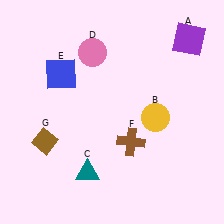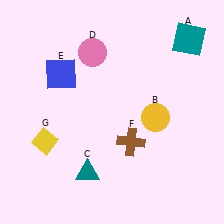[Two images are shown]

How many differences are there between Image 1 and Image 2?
There are 2 differences between the two images.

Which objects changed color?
A changed from purple to teal. G changed from brown to yellow.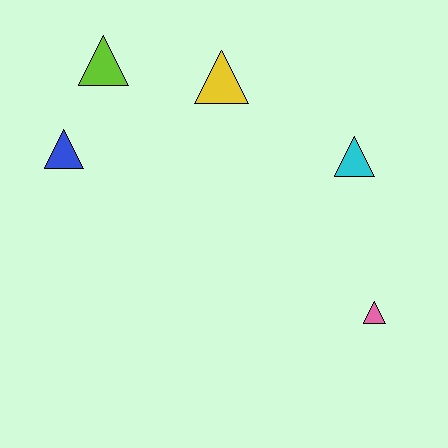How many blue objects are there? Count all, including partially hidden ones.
There is 1 blue object.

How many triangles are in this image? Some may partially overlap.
There are 5 triangles.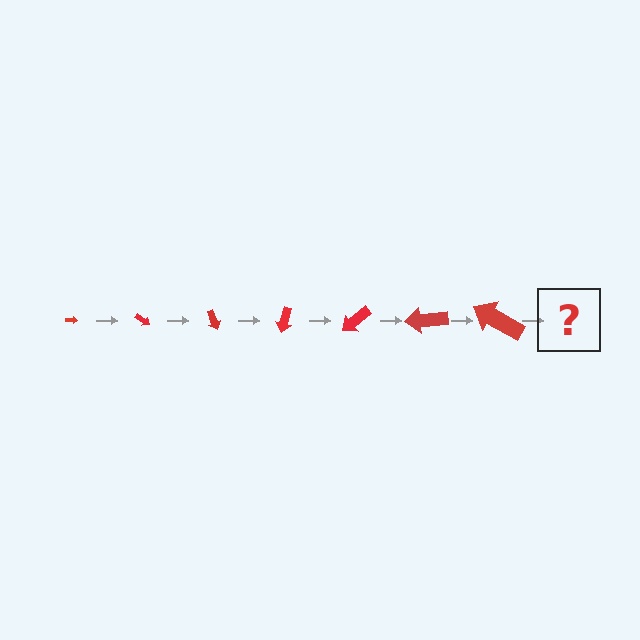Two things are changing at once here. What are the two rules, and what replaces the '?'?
The two rules are that the arrow grows larger each step and it rotates 35 degrees each step. The '?' should be an arrow, larger than the previous one and rotated 245 degrees from the start.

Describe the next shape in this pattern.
It should be an arrow, larger than the previous one and rotated 245 degrees from the start.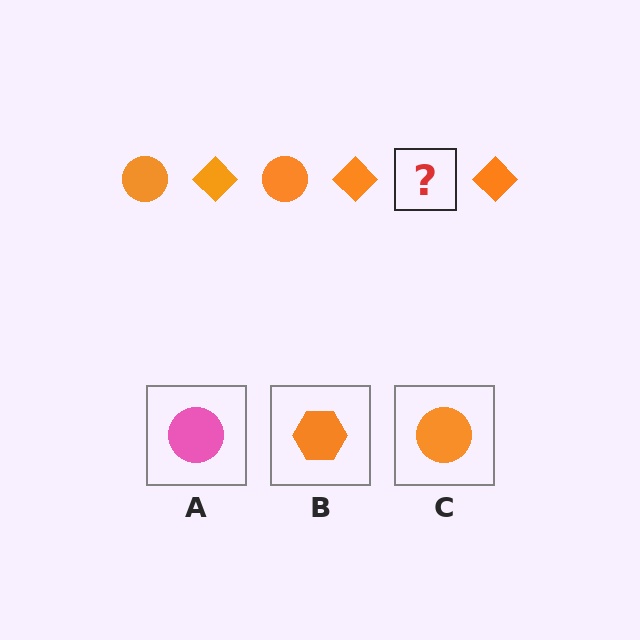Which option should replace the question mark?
Option C.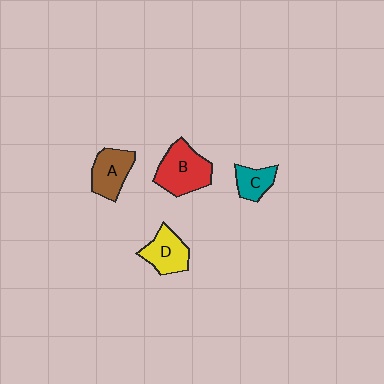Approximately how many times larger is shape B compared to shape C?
Approximately 2.0 times.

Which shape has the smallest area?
Shape C (teal).